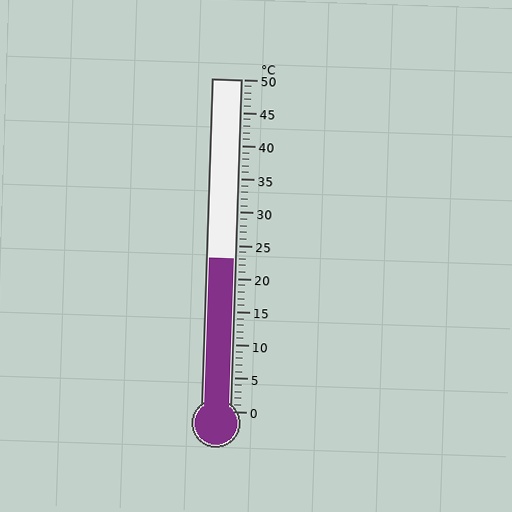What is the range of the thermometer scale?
The thermometer scale ranges from 0°C to 50°C.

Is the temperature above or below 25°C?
The temperature is below 25°C.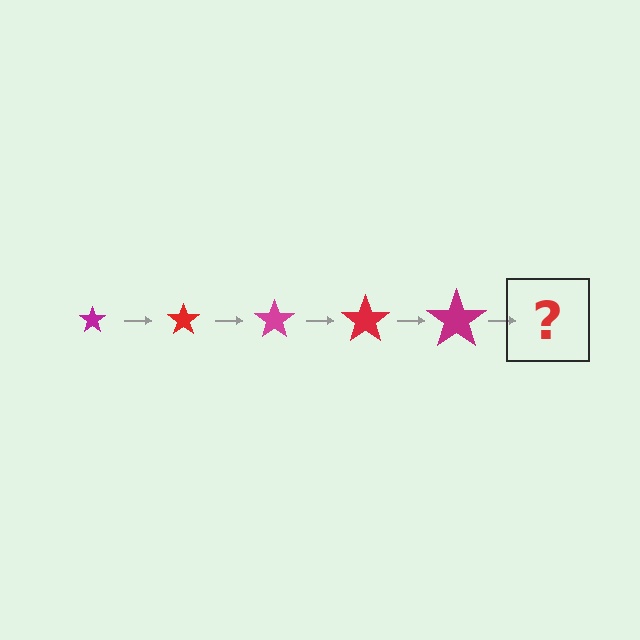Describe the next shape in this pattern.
It should be a red star, larger than the previous one.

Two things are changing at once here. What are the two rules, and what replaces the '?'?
The two rules are that the star grows larger each step and the color cycles through magenta and red. The '?' should be a red star, larger than the previous one.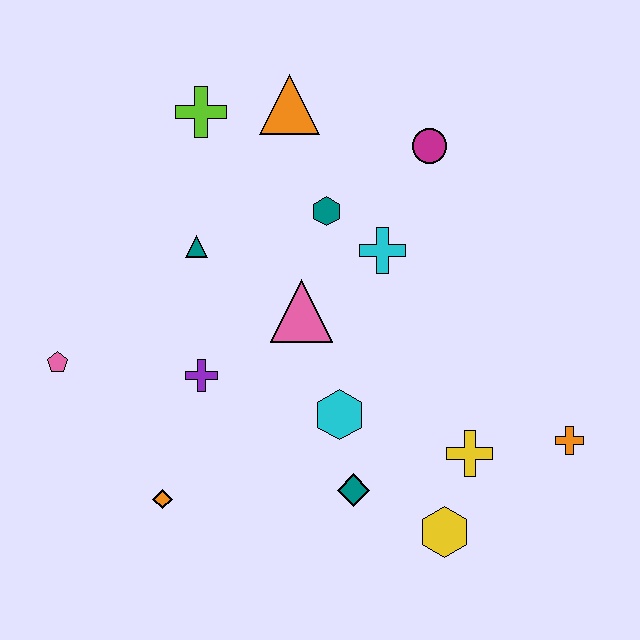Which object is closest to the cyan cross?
The teal hexagon is closest to the cyan cross.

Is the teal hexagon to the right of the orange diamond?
Yes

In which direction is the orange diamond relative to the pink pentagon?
The orange diamond is below the pink pentagon.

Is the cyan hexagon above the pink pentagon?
No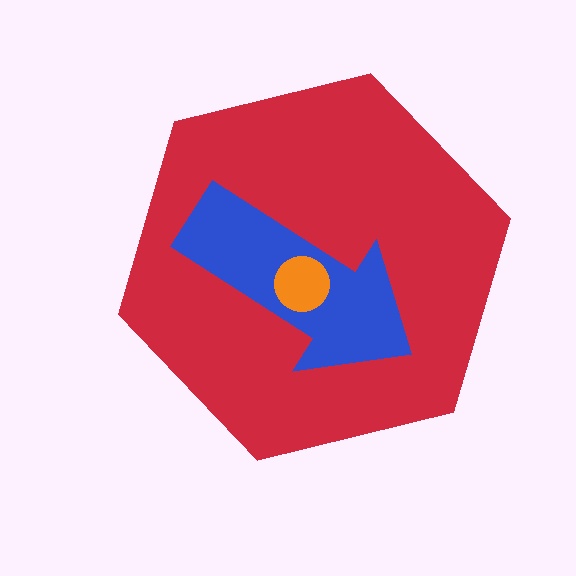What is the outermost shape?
The red hexagon.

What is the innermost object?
The orange circle.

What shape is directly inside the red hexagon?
The blue arrow.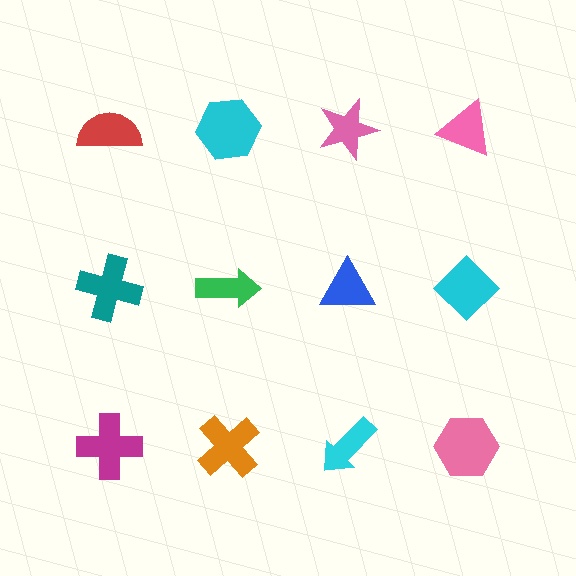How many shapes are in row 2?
4 shapes.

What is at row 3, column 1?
A magenta cross.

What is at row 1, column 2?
A cyan hexagon.